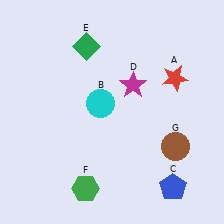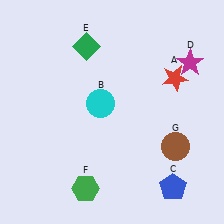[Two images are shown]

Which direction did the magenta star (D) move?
The magenta star (D) moved right.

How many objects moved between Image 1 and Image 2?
1 object moved between the two images.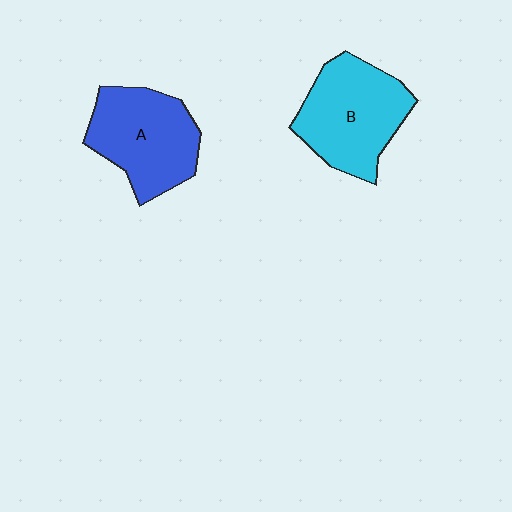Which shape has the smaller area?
Shape A (blue).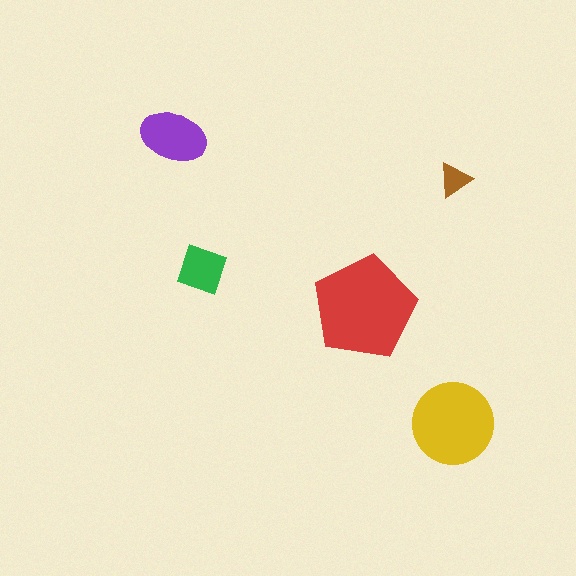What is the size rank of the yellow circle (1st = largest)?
2nd.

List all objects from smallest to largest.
The brown triangle, the green diamond, the purple ellipse, the yellow circle, the red pentagon.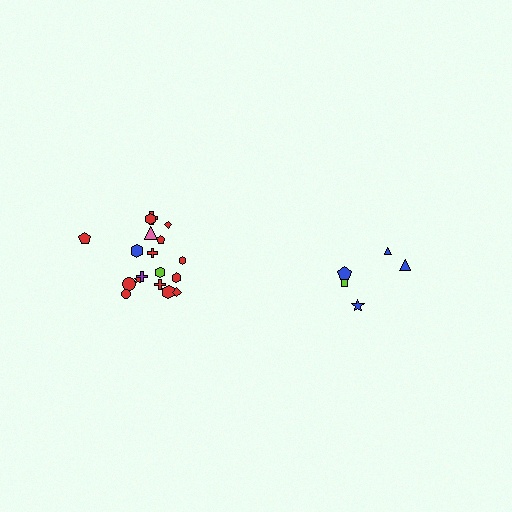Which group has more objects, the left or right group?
The left group.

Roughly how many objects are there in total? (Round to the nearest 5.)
Roughly 25 objects in total.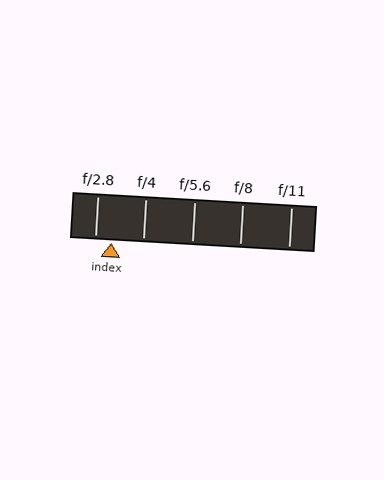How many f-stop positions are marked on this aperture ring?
There are 5 f-stop positions marked.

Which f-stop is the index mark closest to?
The index mark is closest to f/2.8.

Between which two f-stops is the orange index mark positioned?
The index mark is between f/2.8 and f/4.